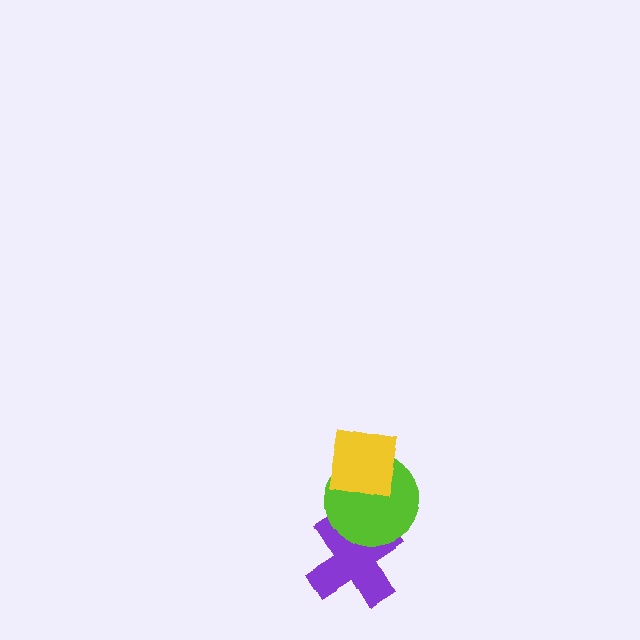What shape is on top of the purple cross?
The lime circle is on top of the purple cross.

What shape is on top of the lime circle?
The yellow square is on top of the lime circle.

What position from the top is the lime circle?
The lime circle is 2nd from the top.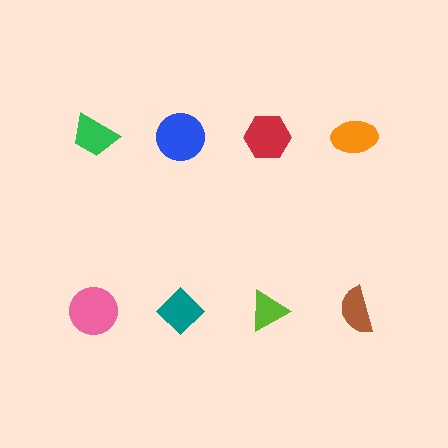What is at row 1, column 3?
A red hexagon.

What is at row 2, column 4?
A brown semicircle.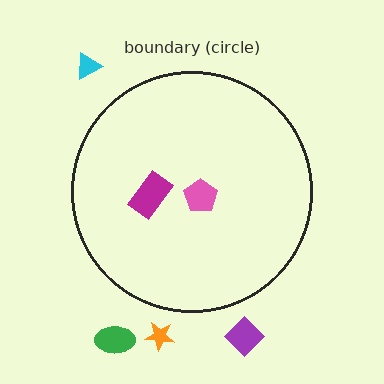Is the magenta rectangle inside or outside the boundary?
Inside.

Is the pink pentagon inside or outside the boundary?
Inside.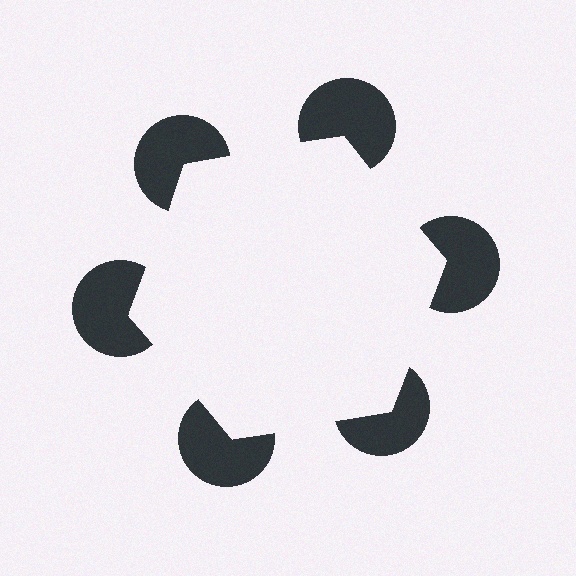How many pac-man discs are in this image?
There are 6 — one at each vertex of the illusory hexagon.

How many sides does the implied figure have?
6 sides.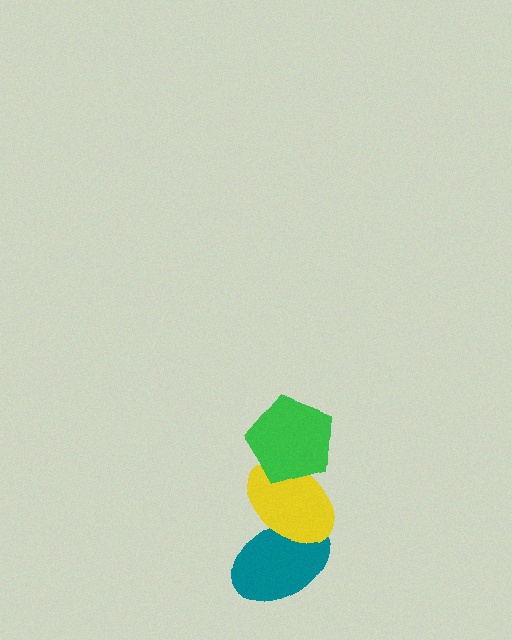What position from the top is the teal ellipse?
The teal ellipse is 3rd from the top.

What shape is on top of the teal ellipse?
The yellow ellipse is on top of the teal ellipse.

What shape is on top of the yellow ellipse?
The green pentagon is on top of the yellow ellipse.